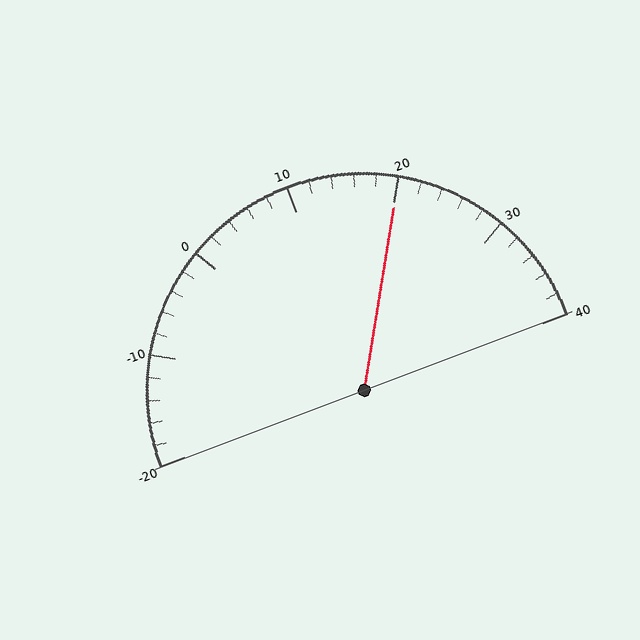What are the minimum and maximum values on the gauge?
The gauge ranges from -20 to 40.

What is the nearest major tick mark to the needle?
The nearest major tick mark is 20.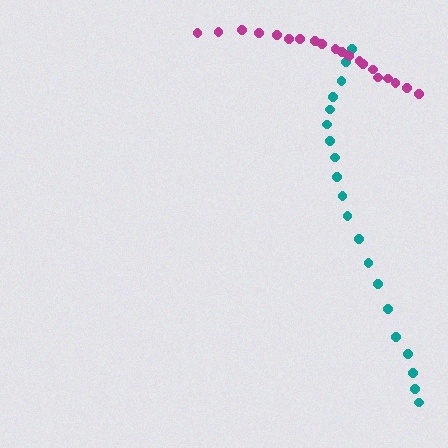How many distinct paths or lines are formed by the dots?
There are 2 distinct paths.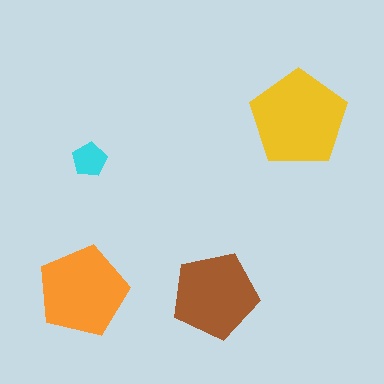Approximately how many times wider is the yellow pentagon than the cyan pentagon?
About 3 times wider.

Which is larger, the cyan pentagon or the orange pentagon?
The orange one.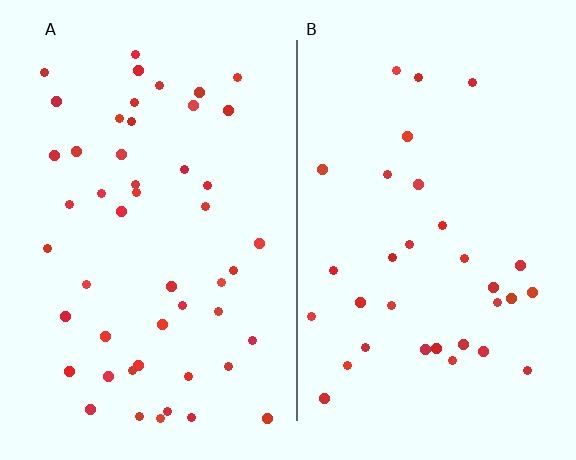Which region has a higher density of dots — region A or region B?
A (the left).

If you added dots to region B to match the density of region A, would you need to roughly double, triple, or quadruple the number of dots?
Approximately double.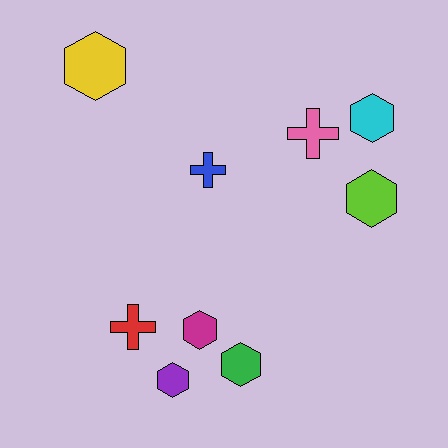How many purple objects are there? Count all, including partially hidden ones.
There is 1 purple object.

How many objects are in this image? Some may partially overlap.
There are 9 objects.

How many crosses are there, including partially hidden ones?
There are 3 crosses.